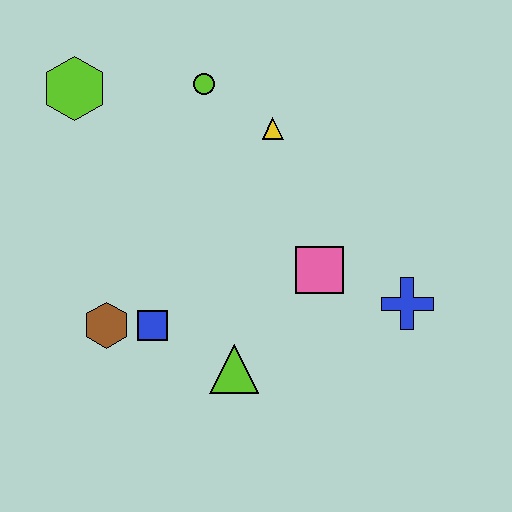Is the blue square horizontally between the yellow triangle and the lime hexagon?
Yes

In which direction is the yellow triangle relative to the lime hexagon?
The yellow triangle is to the right of the lime hexagon.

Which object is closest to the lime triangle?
The blue square is closest to the lime triangle.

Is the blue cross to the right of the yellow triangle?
Yes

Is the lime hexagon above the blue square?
Yes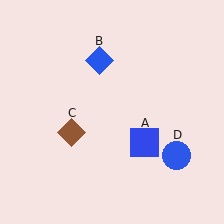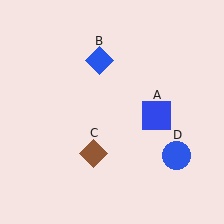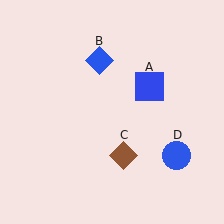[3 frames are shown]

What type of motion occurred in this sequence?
The blue square (object A), brown diamond (object C) rotated counterclockwise around the center of the scene.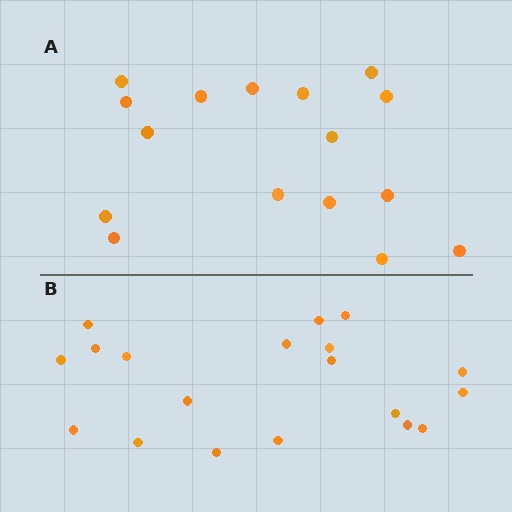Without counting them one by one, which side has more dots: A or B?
Region B (the bottom region) has more dots.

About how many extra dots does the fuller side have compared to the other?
Region B has just a few more — roughly 2 or 3 more dots than region A.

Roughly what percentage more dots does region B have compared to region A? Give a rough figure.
About 20% more.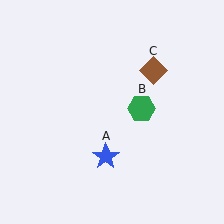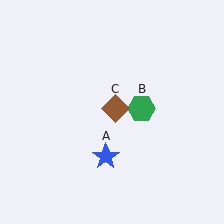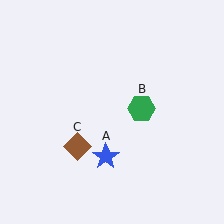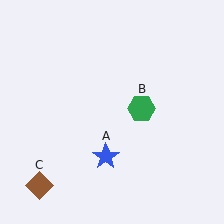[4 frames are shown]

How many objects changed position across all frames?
1 object changed position: brown diamond (object C).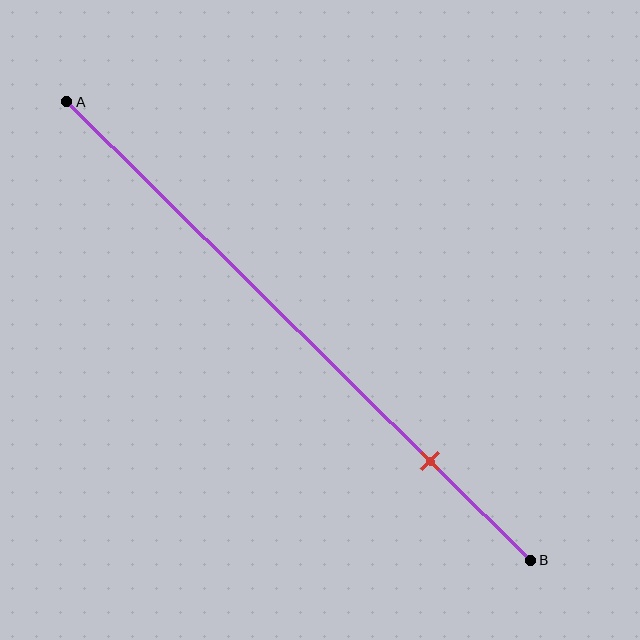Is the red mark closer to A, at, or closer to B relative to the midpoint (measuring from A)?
The red mark is closer to point B than the midpoint of segment AB.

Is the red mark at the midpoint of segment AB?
No, the mark is at about 80% from A, not at the 50% midpoint.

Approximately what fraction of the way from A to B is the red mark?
The red mark is approximately 80% of the way from A to B.